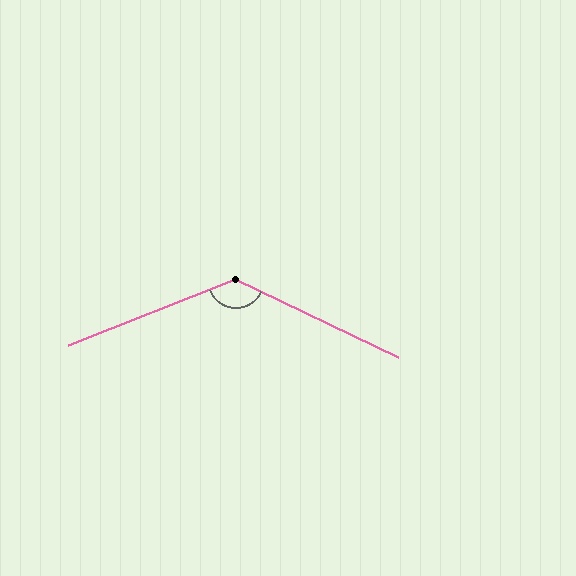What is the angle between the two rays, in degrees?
Approximately 133 degrees.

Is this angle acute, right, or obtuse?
It is obtuse.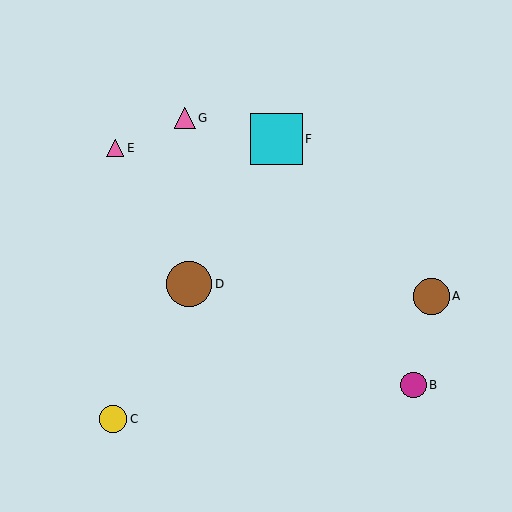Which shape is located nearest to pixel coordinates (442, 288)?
The brown circle (labeled A) at (432, 296) is nearest to that location.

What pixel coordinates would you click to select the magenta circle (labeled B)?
Click at (413, 385) to select the magenta circle B.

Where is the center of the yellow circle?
The center of the yellow circle is at (113, 419).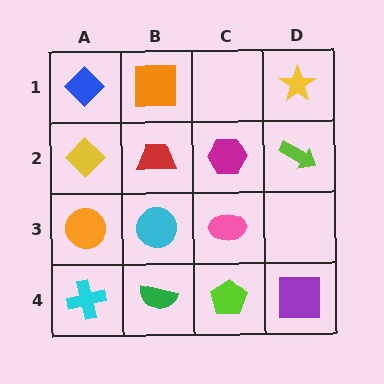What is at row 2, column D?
A lime arrow.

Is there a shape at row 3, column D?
No, that cell is empty.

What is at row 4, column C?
A lime pentagon.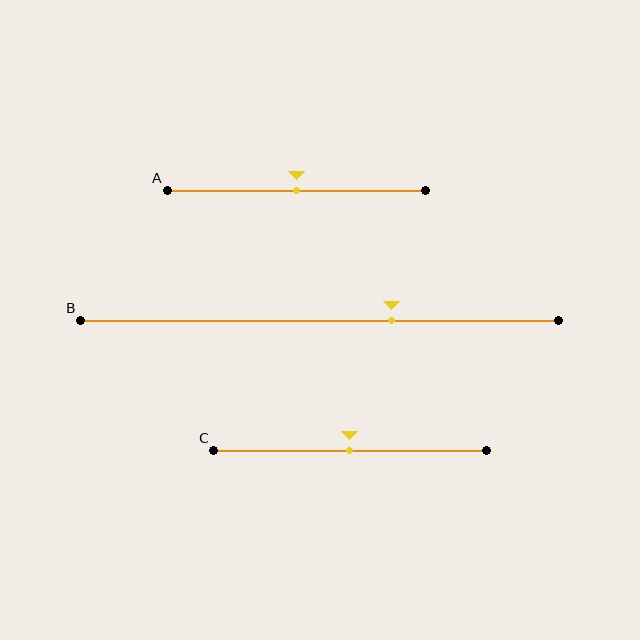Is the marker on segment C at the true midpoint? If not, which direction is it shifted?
Yes, the marker on segment C is at the true midpoint.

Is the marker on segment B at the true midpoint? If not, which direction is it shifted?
No, the marker on segment B is shifted to the right by about 15% of the segment length.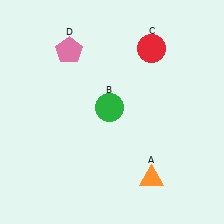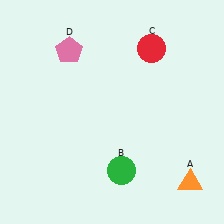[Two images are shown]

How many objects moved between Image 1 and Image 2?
2 objects moved between the two images.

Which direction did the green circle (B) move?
The green circle (B) moved down.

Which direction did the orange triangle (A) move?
The orange triangle (A) moved right.